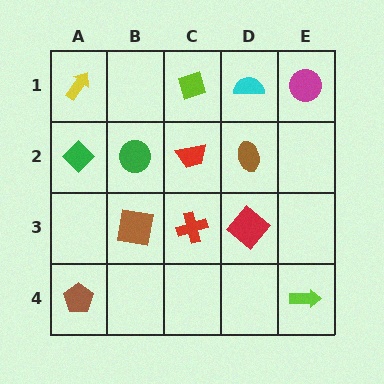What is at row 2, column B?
A green circle.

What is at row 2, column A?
A green diamond.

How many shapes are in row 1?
4 shapes.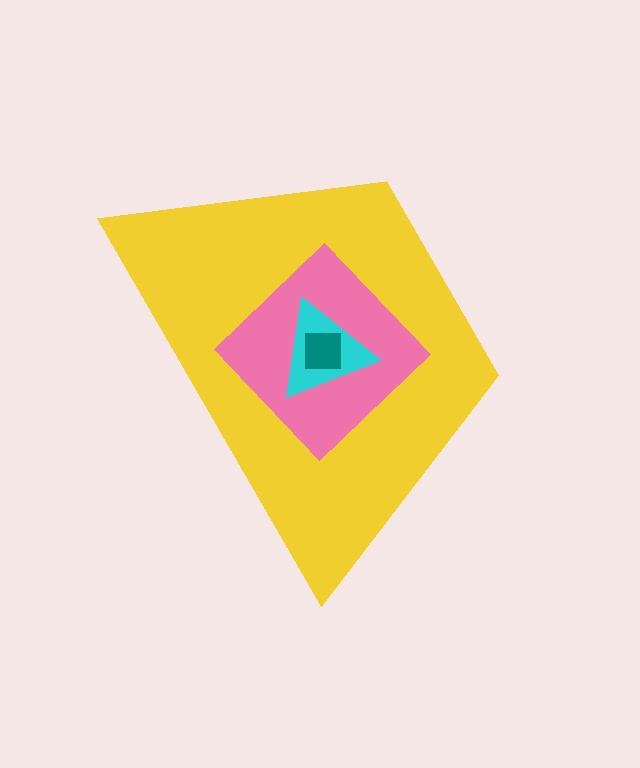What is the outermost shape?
The yellow trapezoid.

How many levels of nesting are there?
4.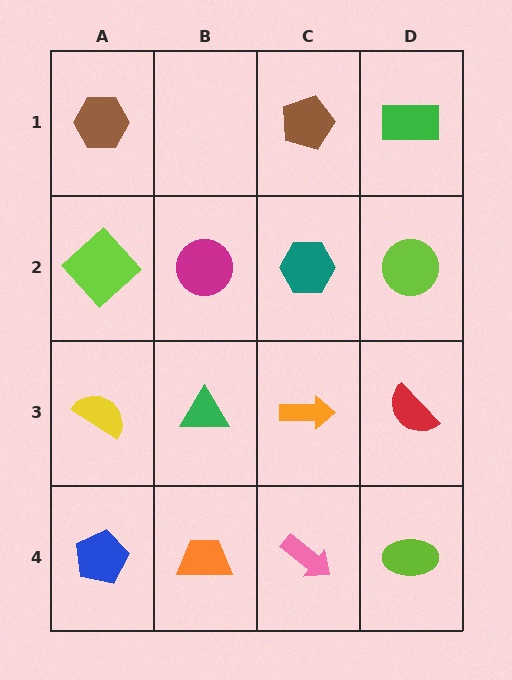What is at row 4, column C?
A pink arrow.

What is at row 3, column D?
A red semicircle.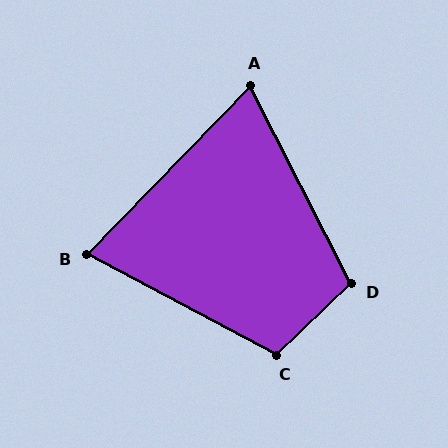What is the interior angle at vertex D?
Approximately 106 degrees (obtuse).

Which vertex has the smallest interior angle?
A, at approximately 71 degrees.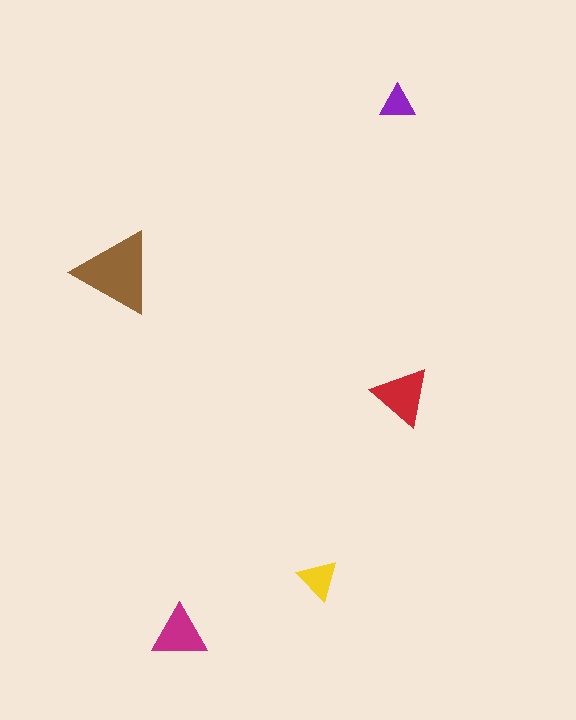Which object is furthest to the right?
The red triangle is rightmost.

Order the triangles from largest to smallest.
the brown one, the red one, the magenta one, the yellow one, the purple one.